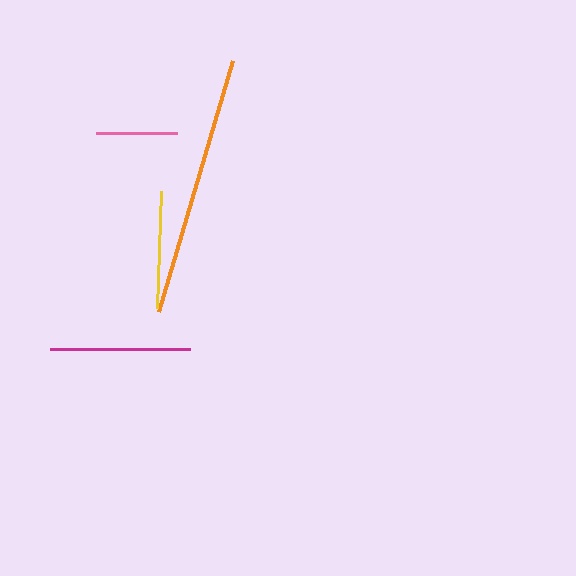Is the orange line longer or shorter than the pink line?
The orange line is longer than the pink line.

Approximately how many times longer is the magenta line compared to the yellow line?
The magenta line is approximately 1.2 times the length of the yellow line.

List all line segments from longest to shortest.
From longest to shortest: orange, magenta, yellow, pink.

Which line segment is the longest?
The orange line is the longest at approximately 262 pixels.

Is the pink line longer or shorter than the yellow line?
The yellow line is longer than the pink line.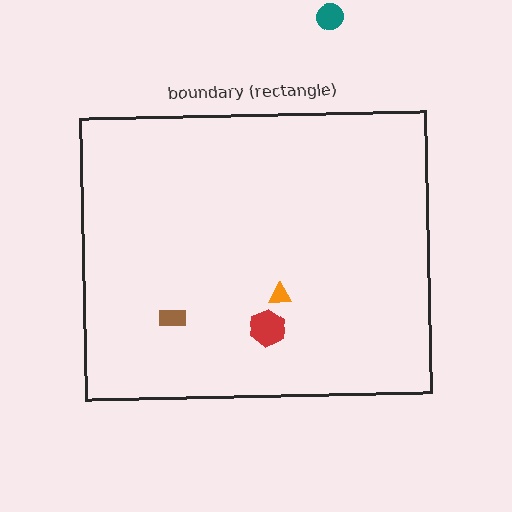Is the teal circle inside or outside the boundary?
Outside.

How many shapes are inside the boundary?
3 inside, 1 outside.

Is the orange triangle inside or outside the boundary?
Inside.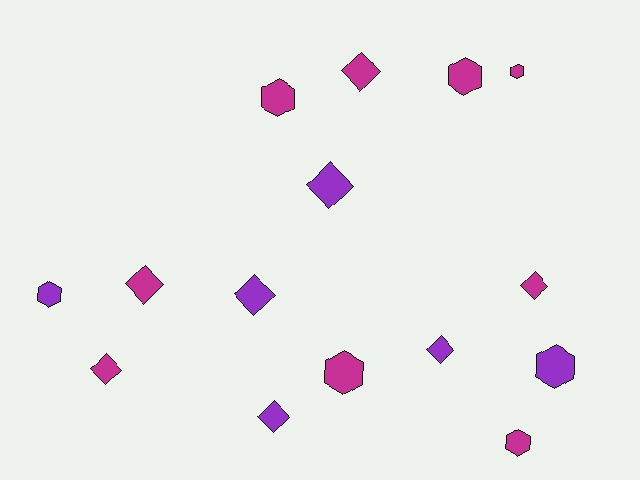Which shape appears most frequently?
Diamond, with 8 objects.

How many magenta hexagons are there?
There are 5 magenta hexagons.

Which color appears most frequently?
Magenta, with 9 objects.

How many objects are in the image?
There are 15 objects.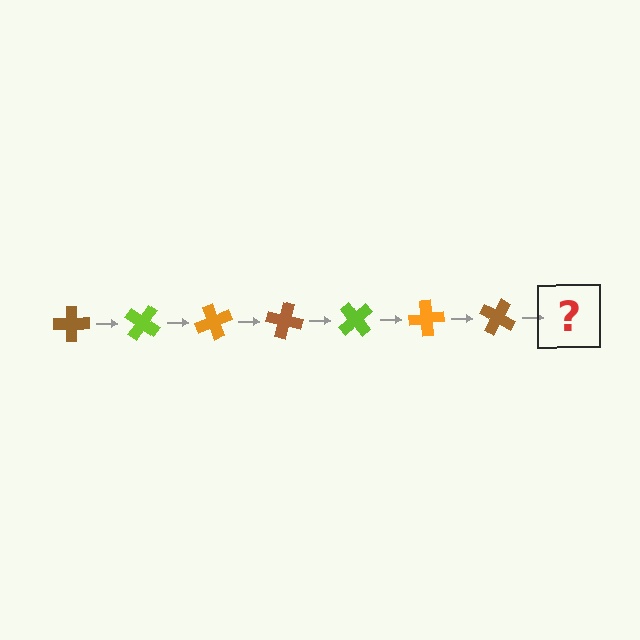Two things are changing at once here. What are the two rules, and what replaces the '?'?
The two rules are that it rotates 35 degrees each step and the color cycles through brown, lime, and orange. The '?' should be a lime cross, rotated 245 degrees from the start.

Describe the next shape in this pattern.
It should be a lime cross, rotated 245 degrees from the start.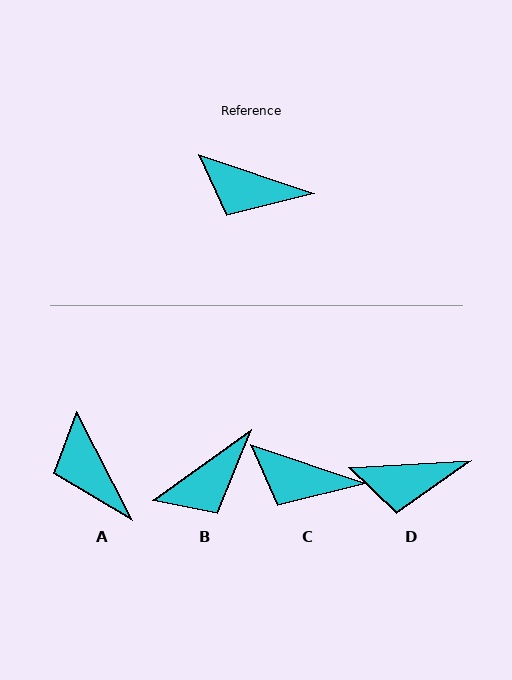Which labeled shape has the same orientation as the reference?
C.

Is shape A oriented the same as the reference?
No, it is off by about 44 degrees.